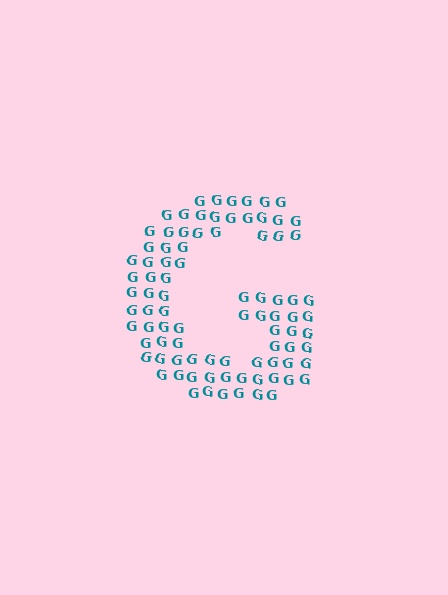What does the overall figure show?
The overall figure shows the letter G.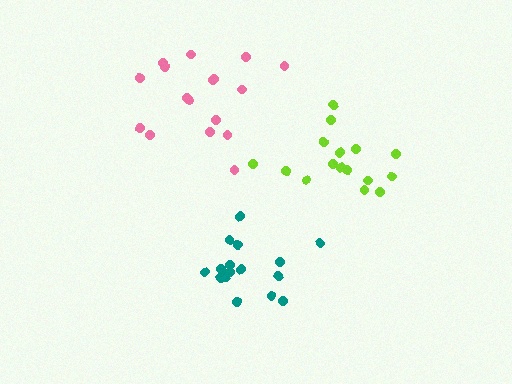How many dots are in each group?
Group 1: 16 dots, Group 2: 17 dots, Group 3: 16 dots (49 total).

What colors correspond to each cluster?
The clusters are colored: teal, pink, lime.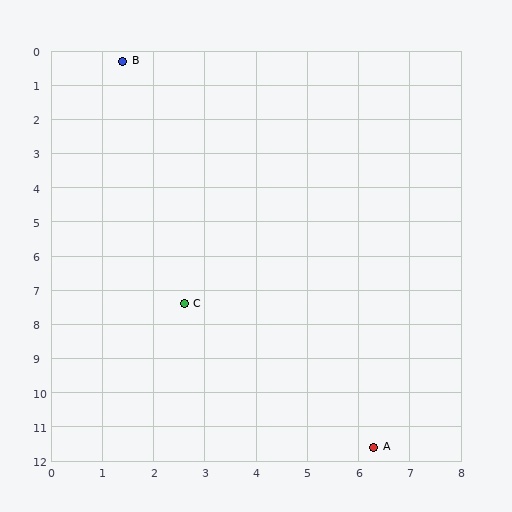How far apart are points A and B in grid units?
Points A and B are about 12.3 grid units apart.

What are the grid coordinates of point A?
Point A is at approximately (6.3, 11.6).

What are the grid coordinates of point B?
Point B is at approximately (1.4, 0.3).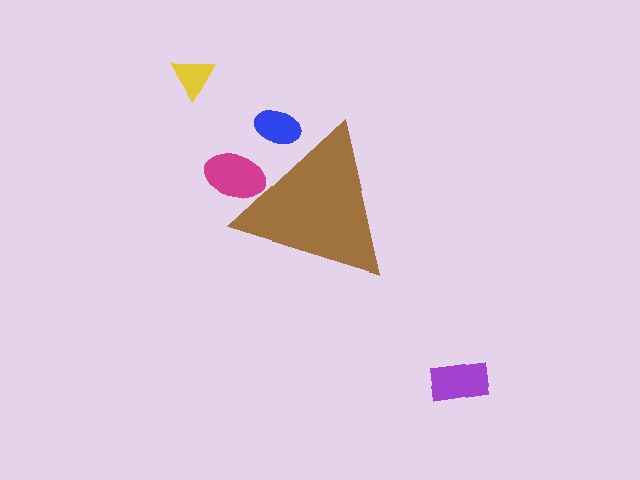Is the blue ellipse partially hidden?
Yes, the blue ellipse is partially hidden behind the brown triangle.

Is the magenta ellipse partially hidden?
Yes, the magenta ellipse is partially hidden behind the brown triangle.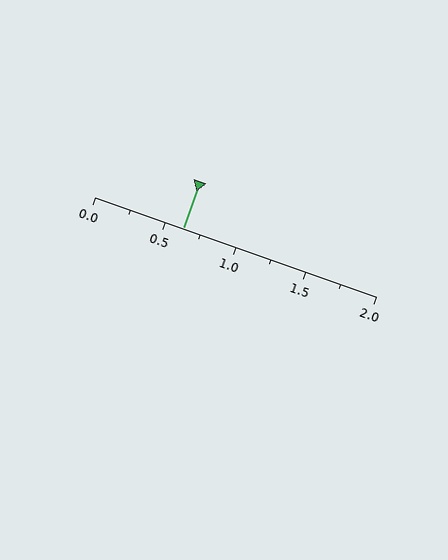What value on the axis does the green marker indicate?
The marker indicates approximately 0.62.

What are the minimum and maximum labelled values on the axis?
The axis runs from 0.0 to 2.0.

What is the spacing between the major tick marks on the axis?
The major ticks are spaced 0.5 apart.